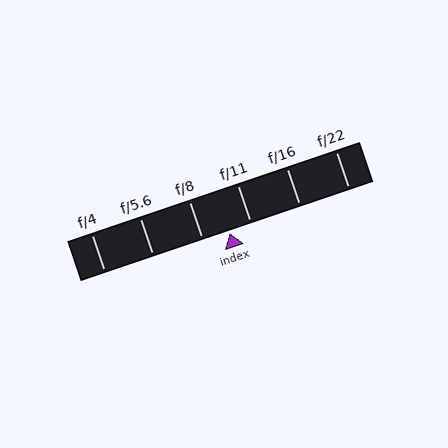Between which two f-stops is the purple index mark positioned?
The index mark is between f/8 and f/11.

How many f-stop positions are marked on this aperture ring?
There are 6 f-stop positions marked.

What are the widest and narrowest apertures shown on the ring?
The widest aperture shown is f/4 and the narrowest is f/22.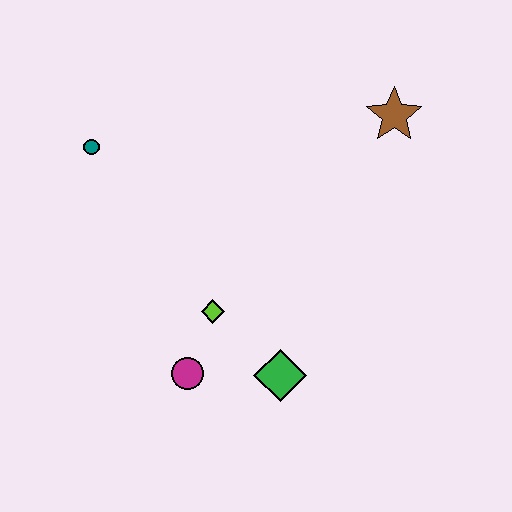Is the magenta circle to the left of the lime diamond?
Yes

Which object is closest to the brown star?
The lime diamond is closest to the brown star.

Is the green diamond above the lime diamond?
No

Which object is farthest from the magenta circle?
The brown star is farthest from the magenta circle.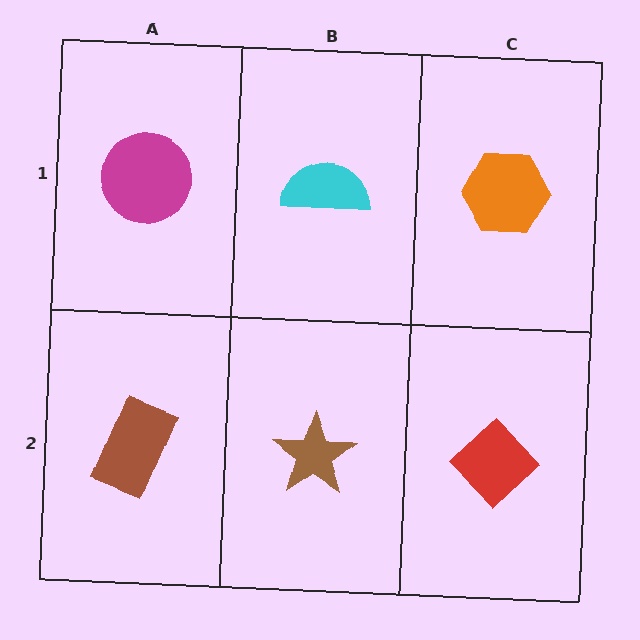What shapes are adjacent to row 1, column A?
A brown rectangle (row 2, column A), a cyan semicircle (row 1, column B).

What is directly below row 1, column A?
A brown rectangle.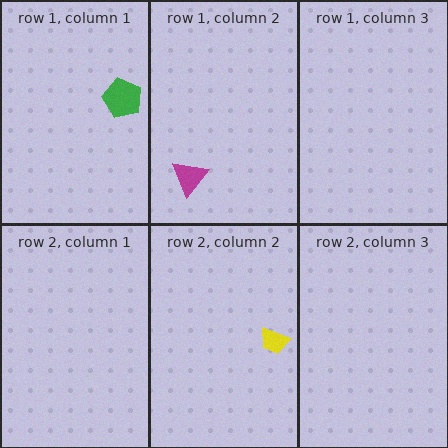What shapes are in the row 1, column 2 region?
The magenta triangle.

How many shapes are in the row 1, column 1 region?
1.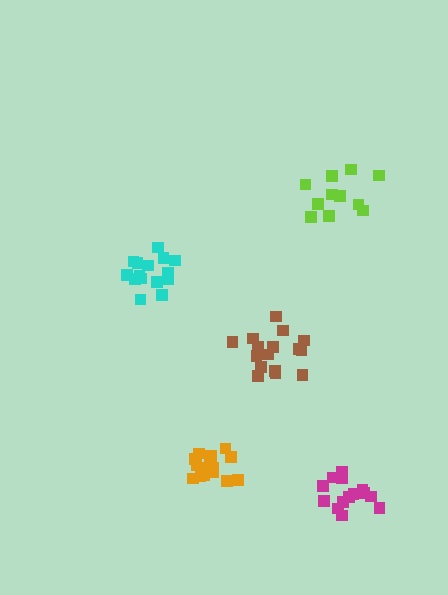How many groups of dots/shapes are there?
There are 5 groups.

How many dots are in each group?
Group 1: 16 dots, Group 2: 11 dots, Group 3: 16 dots, Group 4: 15 dots, Group 5: 14 dots (72 total).